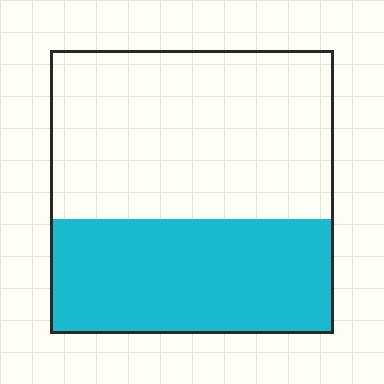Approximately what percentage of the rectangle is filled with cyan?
Approximately 40%.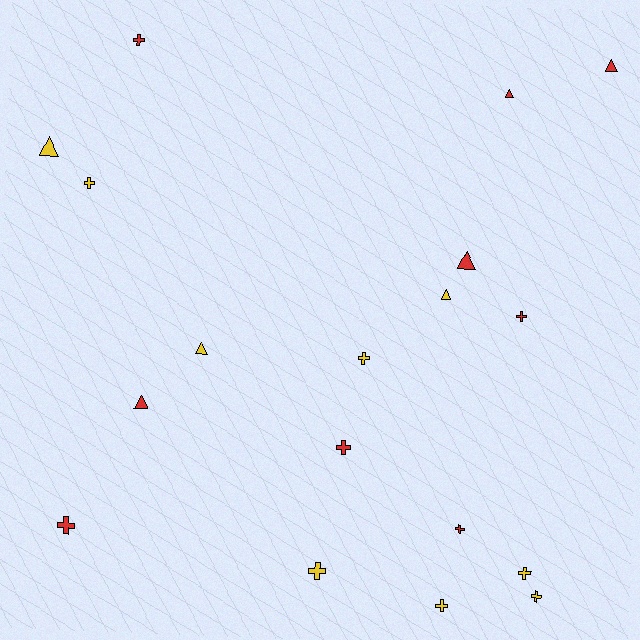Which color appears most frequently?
Red, with 9 objects.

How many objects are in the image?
There are 18 objects.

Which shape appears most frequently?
Cross, with 11 objects.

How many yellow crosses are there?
There are 6 yellow crosses.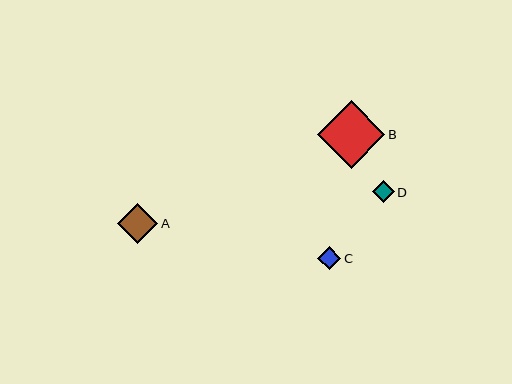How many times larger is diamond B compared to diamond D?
Diamond B is approximately 3.2 times the size of diamond D.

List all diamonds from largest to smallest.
From largest to smallest: B, A, C, D.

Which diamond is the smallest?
Diamond D is the smallest with a size of approximately 21 pixels.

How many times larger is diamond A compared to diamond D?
Diamond A is approximately 1.9 times the size of diamond D.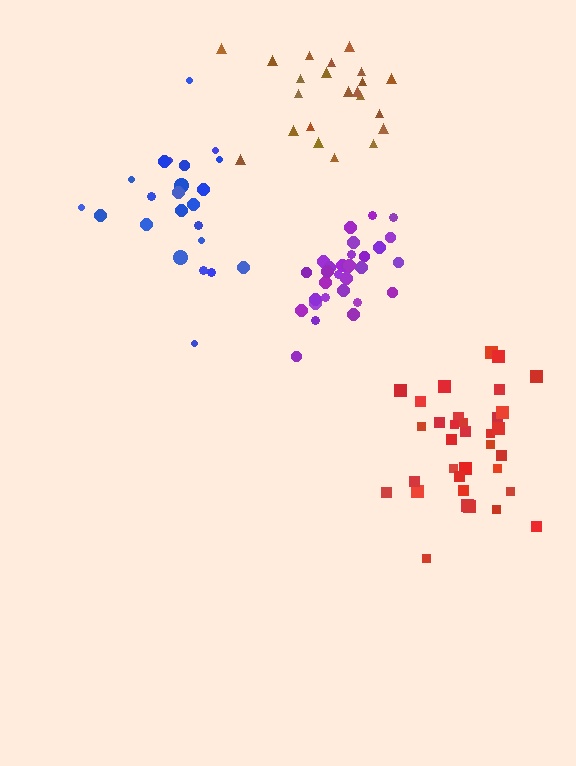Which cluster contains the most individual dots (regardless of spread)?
Red (34).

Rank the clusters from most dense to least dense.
purple, red, brown, blue.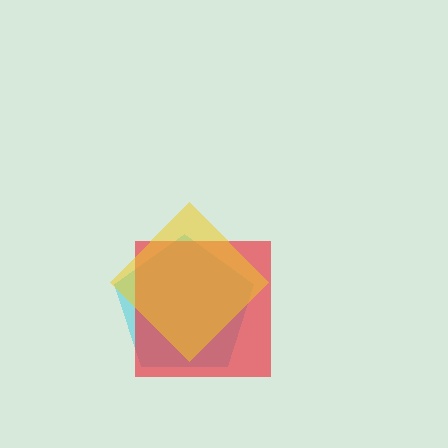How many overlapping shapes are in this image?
There are 3 overlapping shapes in the image.